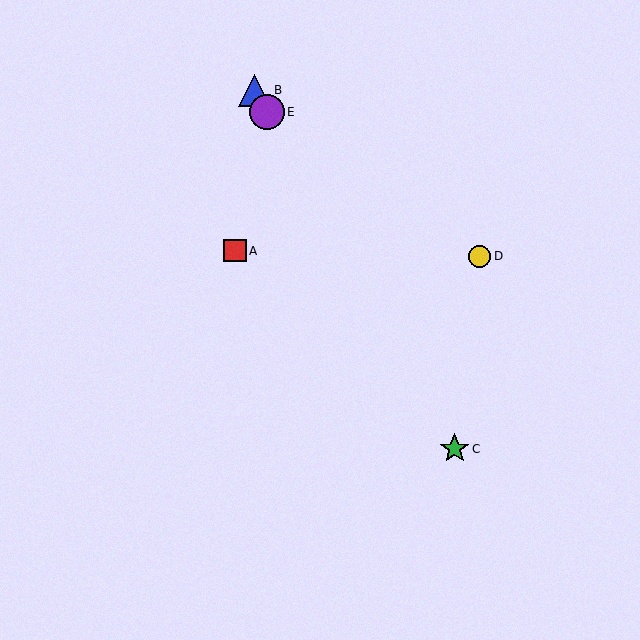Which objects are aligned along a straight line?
Objects B, C, E are aligned along a straight line.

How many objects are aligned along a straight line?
3 objects (B, C, E) are aligned along a straight line.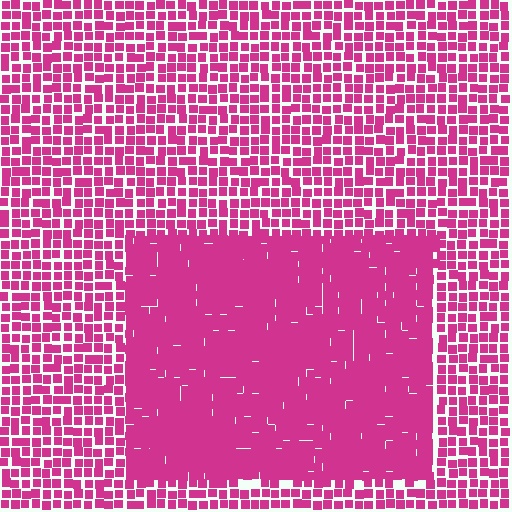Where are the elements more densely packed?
The elements are more densely packed inside the rectangle boundary.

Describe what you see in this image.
The image contains small magenta elements arranged at two different densities. A rectangle-shaped region is visible where the elements are more densely packed than the surrounding area.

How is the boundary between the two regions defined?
The boundary is defined by a change in element density (approximately 1.7x ratio). All elements are the same color, size, and shape.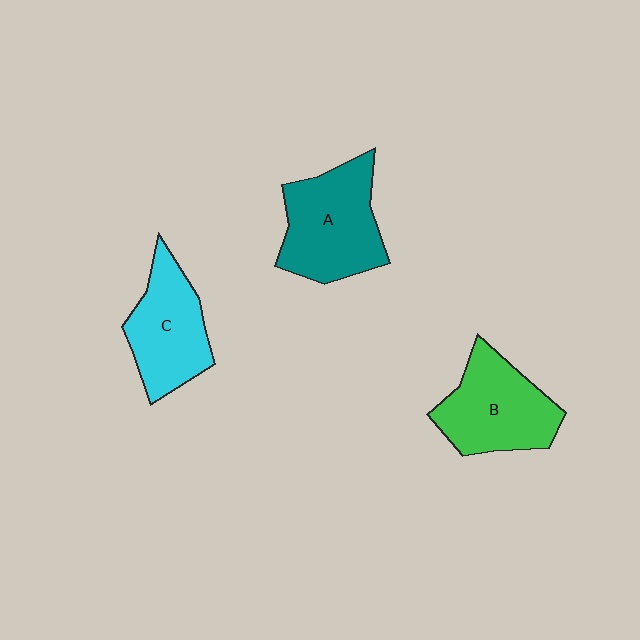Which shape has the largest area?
Shape A (teal).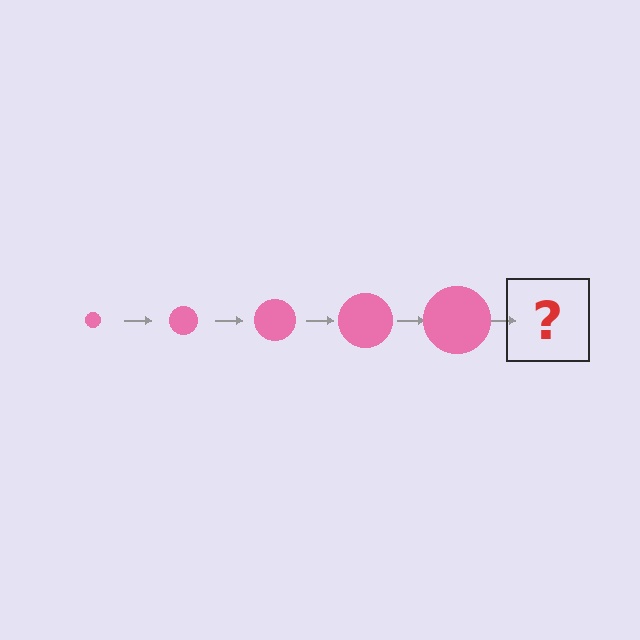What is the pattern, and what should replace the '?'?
The pattern is that the circle gets progressively larger each step. The '?' should be a pink circle, larger than the previous one.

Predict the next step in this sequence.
The next step is a pink circle, larger than the previous one.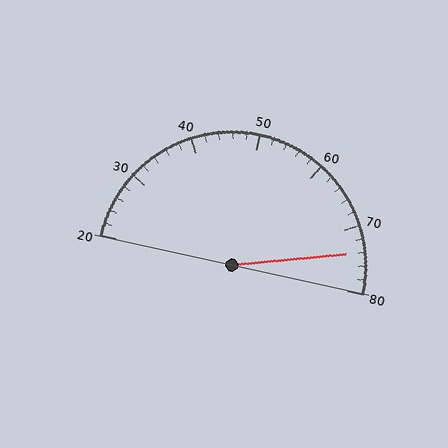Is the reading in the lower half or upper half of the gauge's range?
The reading is in the upper half of the range (20 to 80).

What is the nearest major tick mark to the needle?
The nearest major tick mark is 70.